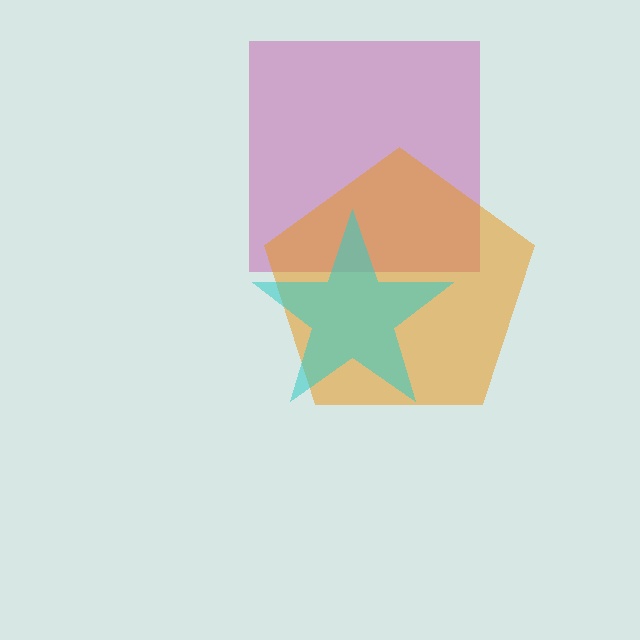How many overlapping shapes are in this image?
There are 3 overlapping shapes in the image.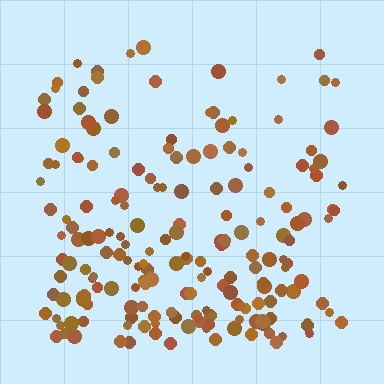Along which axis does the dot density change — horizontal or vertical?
Vertical.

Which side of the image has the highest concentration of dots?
The bottom.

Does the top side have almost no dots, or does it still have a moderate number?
Still a moderate number, just noticeably fewer than the bottom.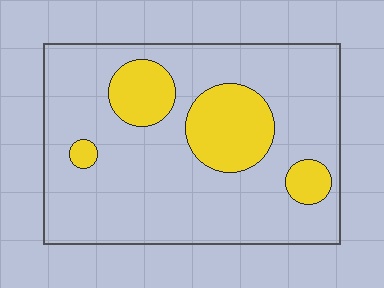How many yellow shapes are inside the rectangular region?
4.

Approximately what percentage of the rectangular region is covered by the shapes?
Approximately 20%.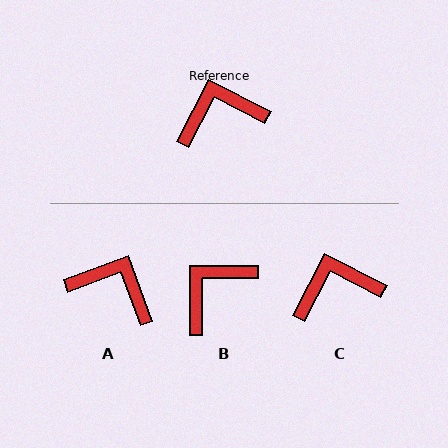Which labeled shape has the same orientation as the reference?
C.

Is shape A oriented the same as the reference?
No, it is off by about 43 degrees.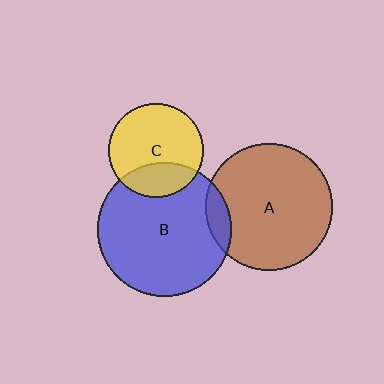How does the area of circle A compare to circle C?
Approximately 1.8 times.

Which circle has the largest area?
Circle B (blue).